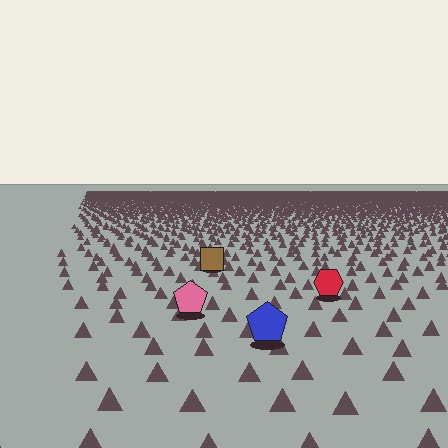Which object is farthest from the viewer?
The brown square is farthest from the viewer. It appears smaller and the ground texture around it is denser.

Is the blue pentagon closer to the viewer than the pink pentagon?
Yes. The blue pentagon is closer — you can tell from the texture gradient: the ground texture is coarser near it.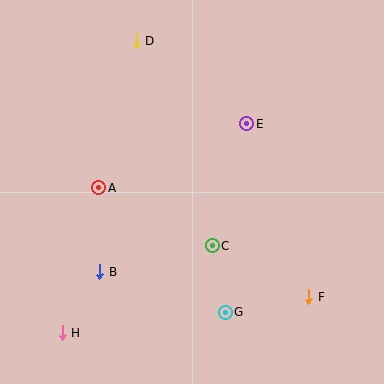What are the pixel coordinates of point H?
Point H is at (62, 333).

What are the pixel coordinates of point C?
Point C is at (212, 246).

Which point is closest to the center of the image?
Point C at (212, 246) is closest to the center.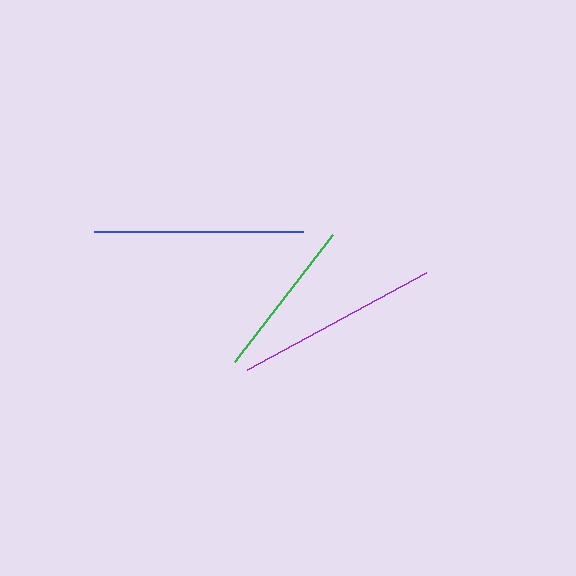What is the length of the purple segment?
The purple segment is approximately 204 pixels long.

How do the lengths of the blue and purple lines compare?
The blue and purple lines are approximately the same length.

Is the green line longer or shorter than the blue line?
The blue line is longer than the green line.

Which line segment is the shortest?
The green line is the shortest at approximately 161 pixels.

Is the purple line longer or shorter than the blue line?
The blue line is longer than the purple line.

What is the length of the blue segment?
The blue segment is approximately 208 pixels long.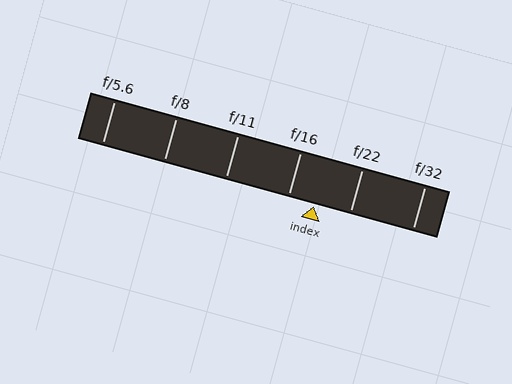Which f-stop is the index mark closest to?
The index mark is closest to f/16.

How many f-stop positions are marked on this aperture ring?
There are 6 f-stop positions marked.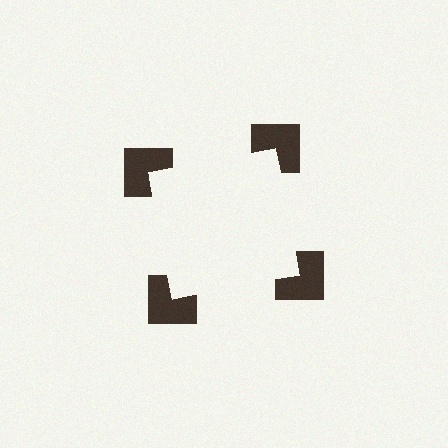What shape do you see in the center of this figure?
An illusory square — its edges are inferred from the aligned wedge cuts in the notched squares, not physically drawn.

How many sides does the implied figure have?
4 sides.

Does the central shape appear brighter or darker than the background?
It typically appears slightly brighter than the background, even though no actual brightness change is drawn.